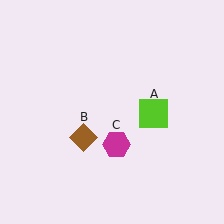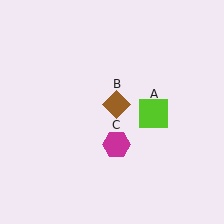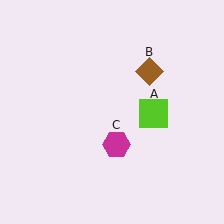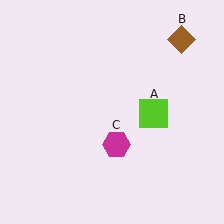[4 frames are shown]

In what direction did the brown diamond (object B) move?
The brown diamond (object B) moved up and to the right.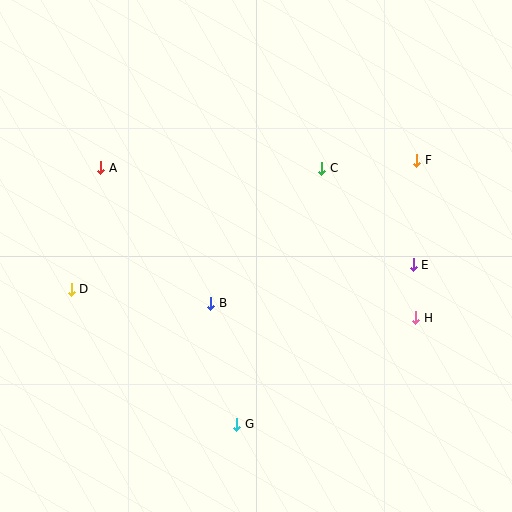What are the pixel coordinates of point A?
Point A is at (101, 168).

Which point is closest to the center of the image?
Point B at (211, 303) is closest to the center.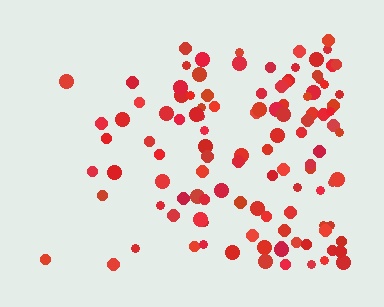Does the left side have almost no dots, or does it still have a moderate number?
Still a moderate number, just noticeably fewer than the right.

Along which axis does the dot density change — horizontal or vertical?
Horizontal.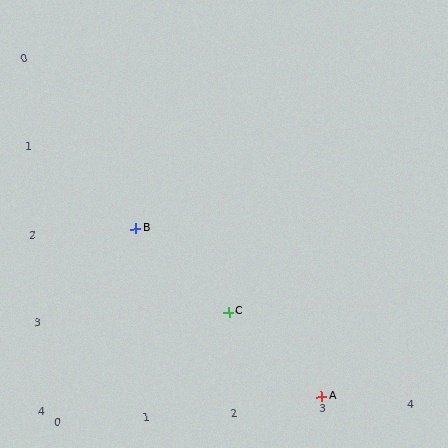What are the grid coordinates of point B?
Point B is at grid coordinates (1, 2).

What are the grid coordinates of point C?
Point C is at grid coordinates (2, 3).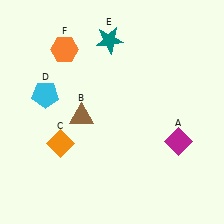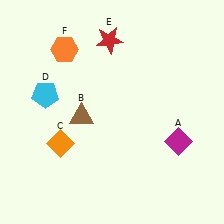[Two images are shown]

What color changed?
The star (E) changed from teal in Image 1 to red in Image 2.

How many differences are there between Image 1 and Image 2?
There is 1 difference between the two images.